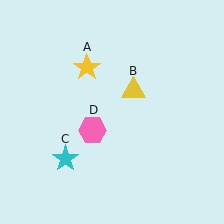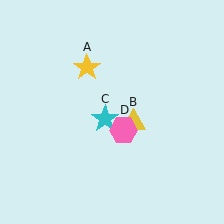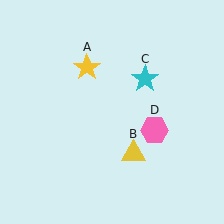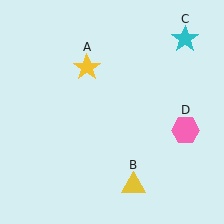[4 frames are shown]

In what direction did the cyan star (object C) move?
The cyan star (object C) moved up and to the right.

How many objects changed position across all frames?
3 objects changed position: yellow triangle (object B), cyan star (object C), pink hexagon (object D).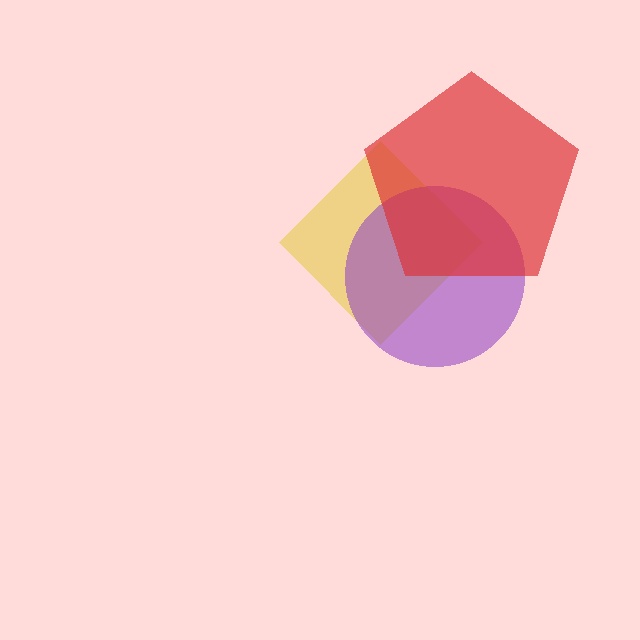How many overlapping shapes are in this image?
There are 3 overlapping shapes in the image.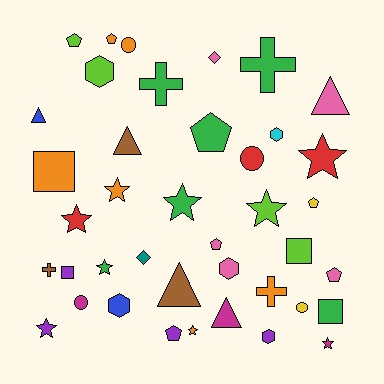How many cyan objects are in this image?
There is 1 cyan object.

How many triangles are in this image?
There are 5 triangles.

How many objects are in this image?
There are 40 objects.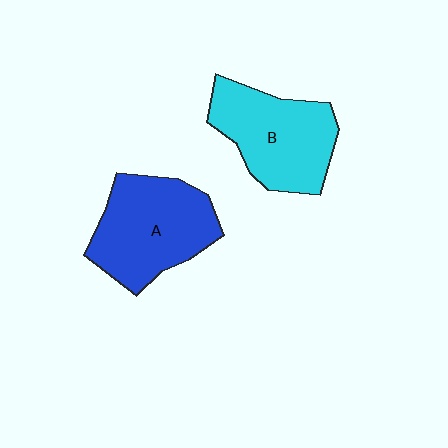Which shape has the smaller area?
Shape B (cyan).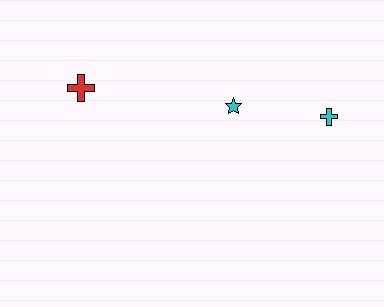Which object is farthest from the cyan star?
The red cross is farthest from the cyan star.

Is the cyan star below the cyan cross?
No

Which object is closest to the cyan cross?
The cyan star is closest to the cyan cross.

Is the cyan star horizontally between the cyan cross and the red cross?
Yes